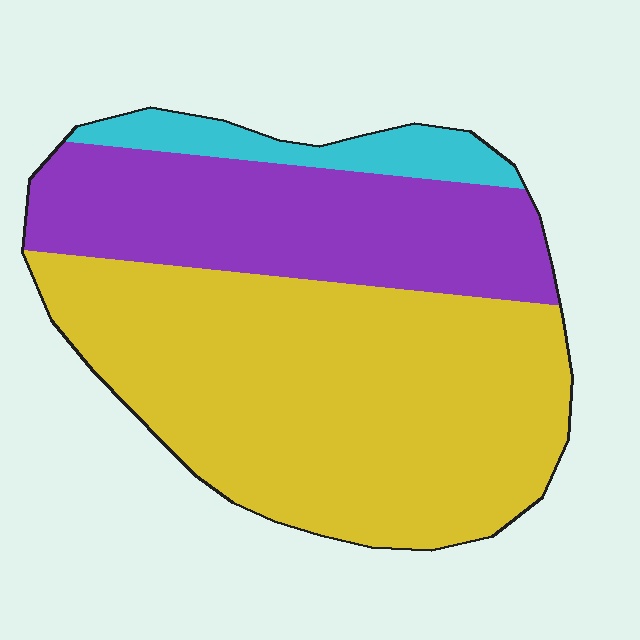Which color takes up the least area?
Cyan, at roughly 10%.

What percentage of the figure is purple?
Purple takes up about one third (1/3) of the figure.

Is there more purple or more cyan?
Purple.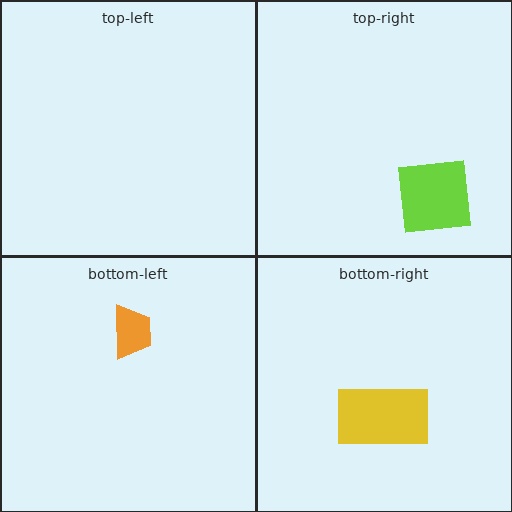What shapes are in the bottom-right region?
The yellow rectangle.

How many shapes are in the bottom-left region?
1.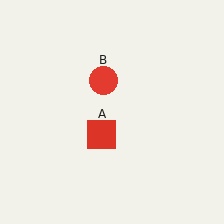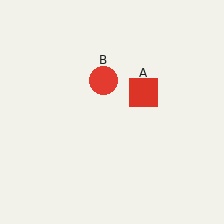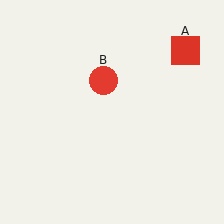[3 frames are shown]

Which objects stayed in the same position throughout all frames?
Red circle (object B) remained stationary.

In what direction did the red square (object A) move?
The red square (object A) moved up and to the right.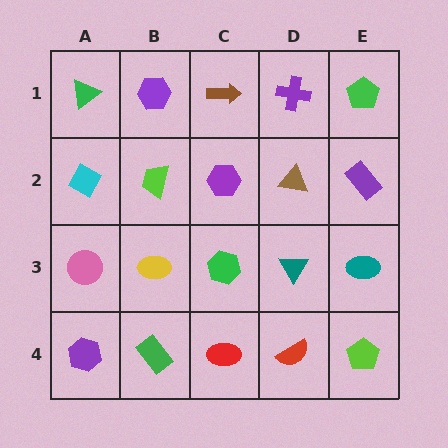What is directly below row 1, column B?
A lime trapezoid.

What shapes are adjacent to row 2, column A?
A green triangle (row 1, column A), a pink circle (row 3, column A), a lime trapezoid (row 2, column B).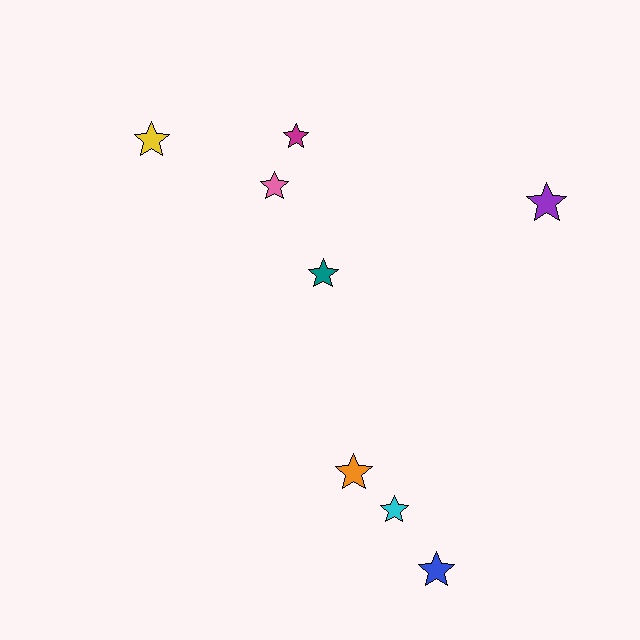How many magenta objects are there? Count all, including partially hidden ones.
There is 1 magenta object.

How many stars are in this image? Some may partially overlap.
There are 8 stars.